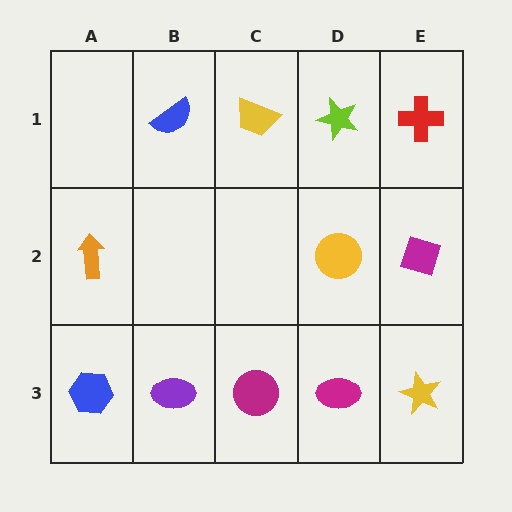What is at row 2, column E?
A magenta diamond.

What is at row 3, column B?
A purple ellipse.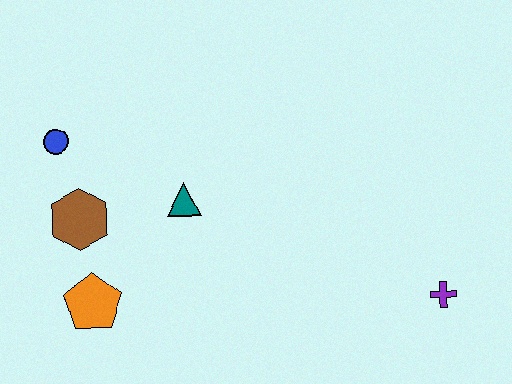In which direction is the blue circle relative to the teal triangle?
The blue circle is to the left of the teal triangle.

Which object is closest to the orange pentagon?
The brown hexagon is closest to the orange pentagon.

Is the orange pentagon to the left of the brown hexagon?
No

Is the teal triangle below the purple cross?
No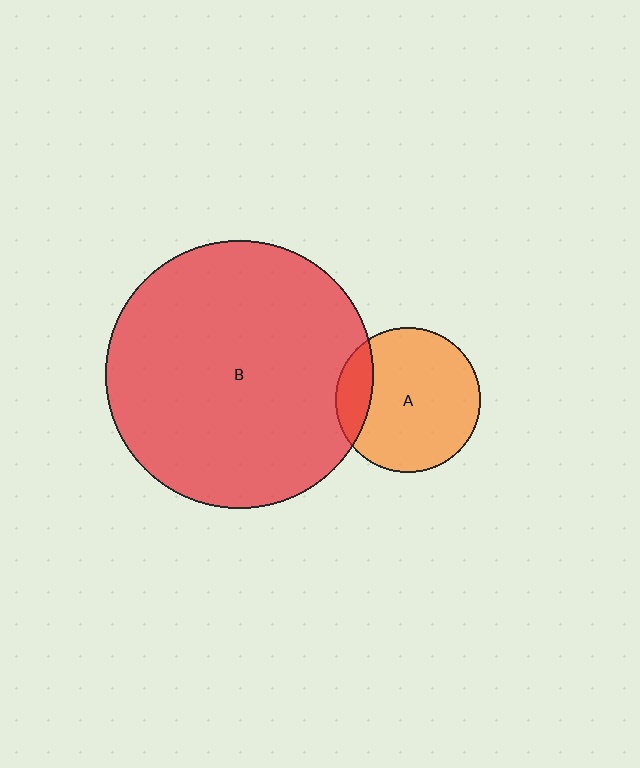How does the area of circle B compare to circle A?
Approximately 3.4 times.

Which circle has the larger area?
Circle B (red).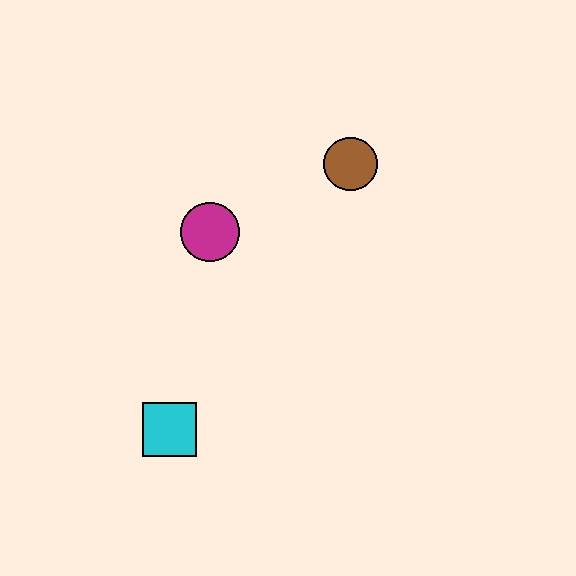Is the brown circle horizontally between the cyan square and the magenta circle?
No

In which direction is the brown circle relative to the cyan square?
The brown circle is above the cyan square.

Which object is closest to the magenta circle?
The brown circle is closest to the magenta circle.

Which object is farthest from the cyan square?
The brown circle is farthest from the cyan square.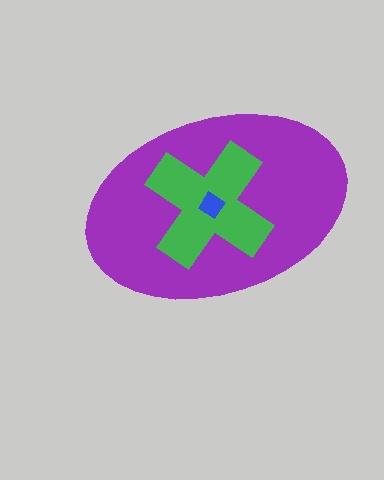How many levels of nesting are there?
3.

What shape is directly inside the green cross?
The blue diamond.